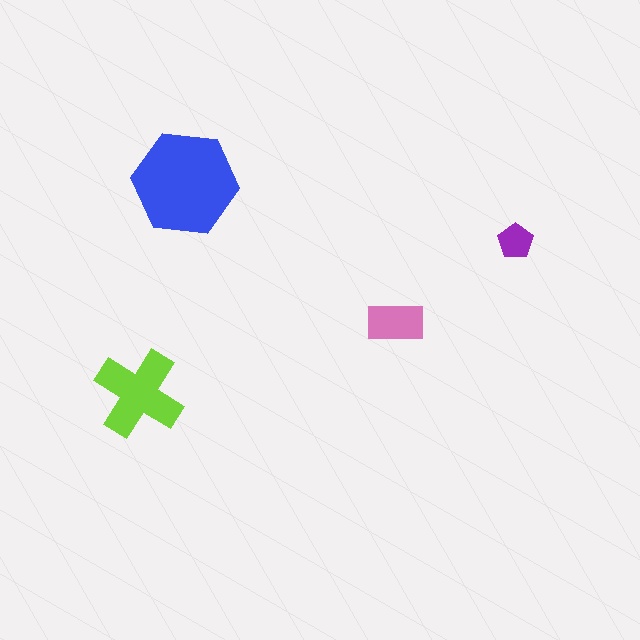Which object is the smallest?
The purple pentagon.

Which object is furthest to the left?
The lime cross is leftmost.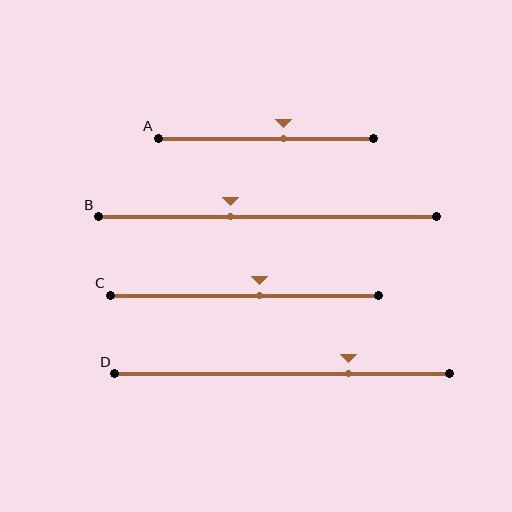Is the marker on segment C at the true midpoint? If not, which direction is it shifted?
No, the marker on segment C is shifted to the right by about 6% of the segment length.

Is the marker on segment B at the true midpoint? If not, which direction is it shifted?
No, the marker on segment B is shifted to the left by about 11% of the segment length.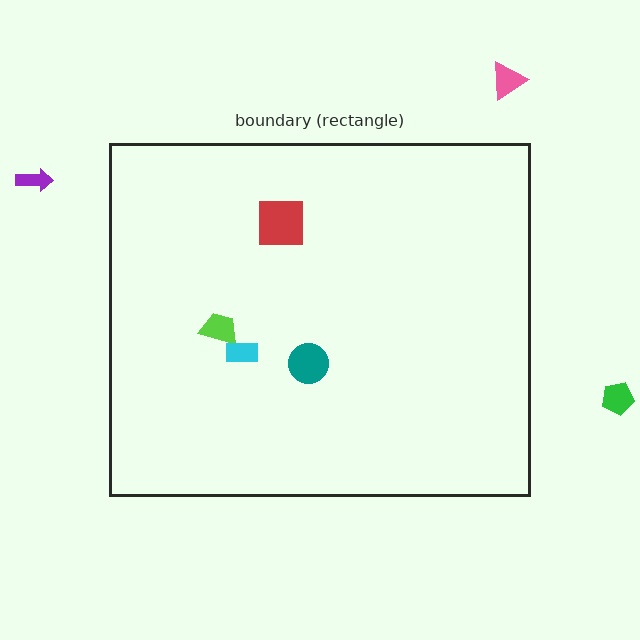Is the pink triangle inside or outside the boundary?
Outside.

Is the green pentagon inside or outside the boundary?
Outside.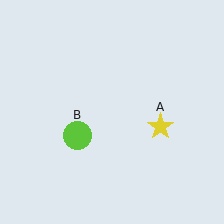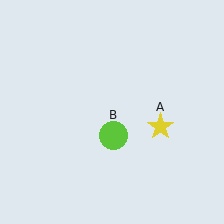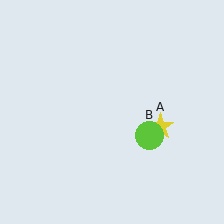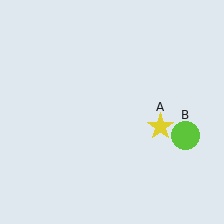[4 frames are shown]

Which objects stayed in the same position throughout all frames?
Yellow star (object A) remained stationary.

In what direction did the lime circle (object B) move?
The lime circle (object B) moved right.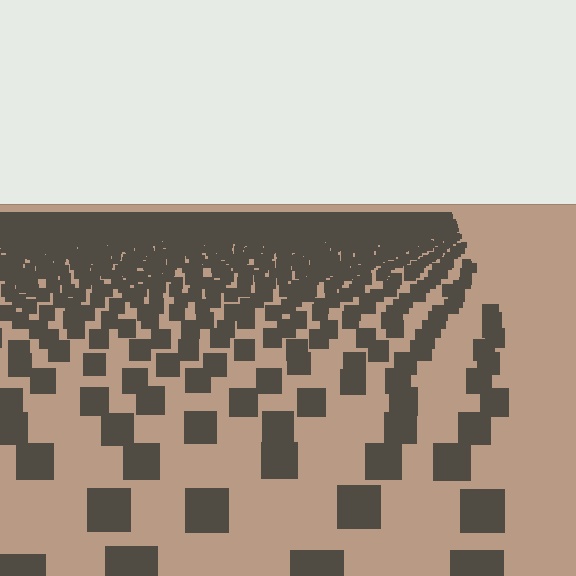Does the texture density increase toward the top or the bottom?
Density increases toward the top.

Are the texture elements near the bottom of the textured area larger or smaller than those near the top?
Larger. Near the bottom, elements are closer to the viewer and appear at a bigger on-screen size.